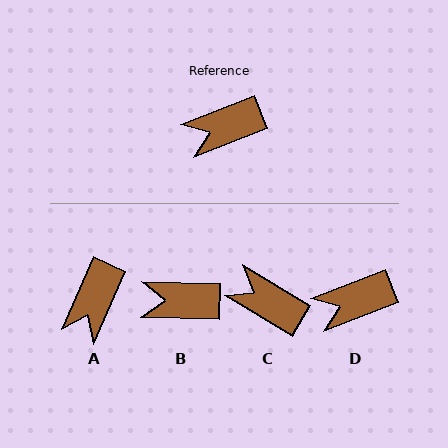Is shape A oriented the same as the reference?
No, it is off by about 45 degrees.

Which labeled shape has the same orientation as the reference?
D.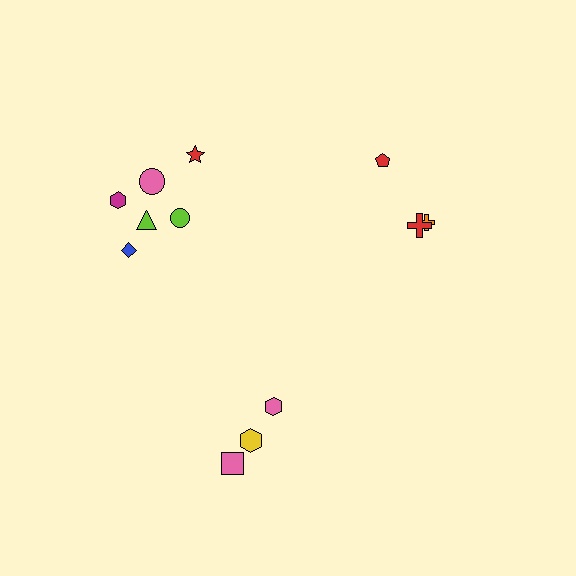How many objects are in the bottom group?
There are 3 objects.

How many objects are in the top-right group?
There are 3 objects.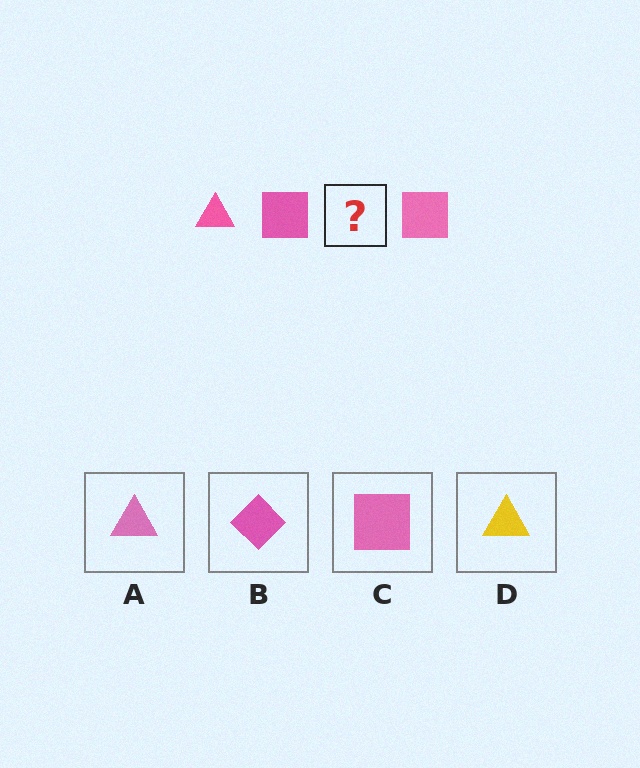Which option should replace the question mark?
Option A.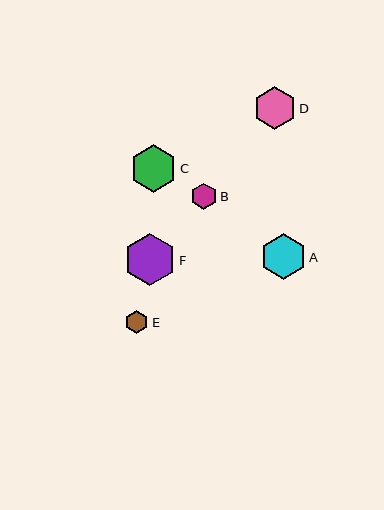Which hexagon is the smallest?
Hexagon E is the smallest with a size of approximately 23 pixels.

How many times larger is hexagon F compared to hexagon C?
Hexagon F is approximately 1.1 times the size of hexagon C.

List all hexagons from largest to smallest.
From largest to smallest: F, C, A, D, B, E.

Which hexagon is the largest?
Hexagon F is the largest with a size of approximately 52 pixels.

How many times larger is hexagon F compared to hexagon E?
Hexagon F is approximately 2.2 times the size of hexagon E.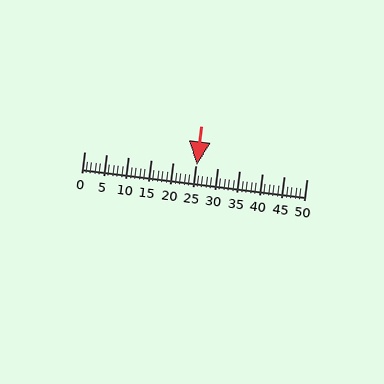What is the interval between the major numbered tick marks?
The major tick marks are spaced 5 units apart.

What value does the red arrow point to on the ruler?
The red arrow points to approximately 25.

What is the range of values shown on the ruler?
The ruler shows values from 0 to 50.